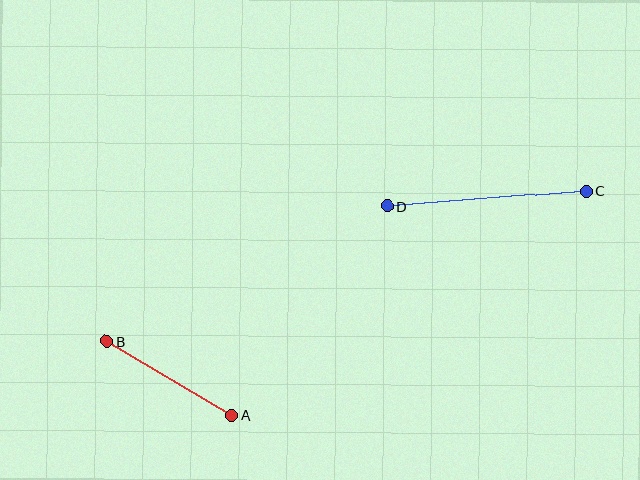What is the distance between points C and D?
The distance is approximately 200 pixels.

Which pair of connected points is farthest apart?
Points C and D are farthest apart.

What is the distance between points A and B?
The distance is approximately 145 pixels.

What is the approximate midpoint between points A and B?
The midpoint is at approximately (169, 378) pixels.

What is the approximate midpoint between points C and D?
The midpoint is at approximately (487, 199) pixels.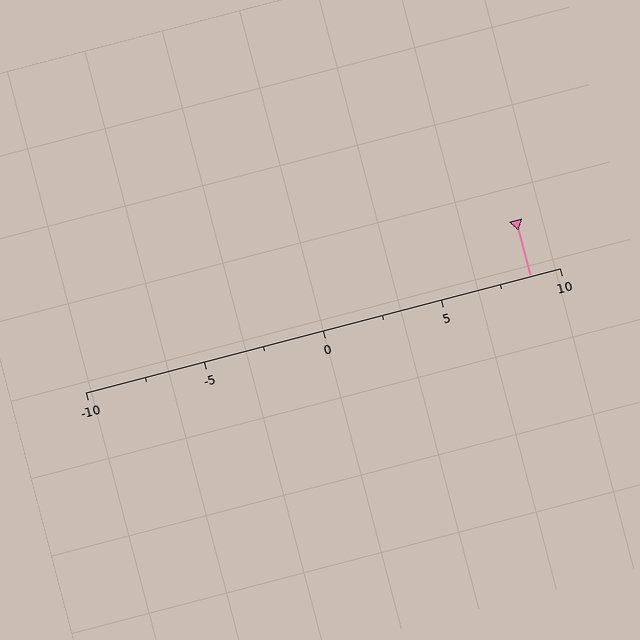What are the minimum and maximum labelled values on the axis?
The axis runs from -10 to 10.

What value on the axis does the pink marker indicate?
The marker indicates approximately 8.8.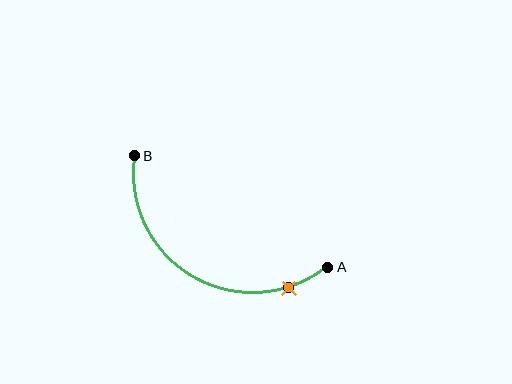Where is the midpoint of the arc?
The arc midpoint is the point on the curve farthest from the straight line joining A and B. It sits below that line.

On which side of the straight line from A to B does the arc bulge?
The arc bulges below the straight line connecting A and B.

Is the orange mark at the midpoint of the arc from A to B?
No. The orange mark lies on the arc but is closer to endpoint A. The arc midpoint would be at the point on the curve equidistant along the arc from both A and B.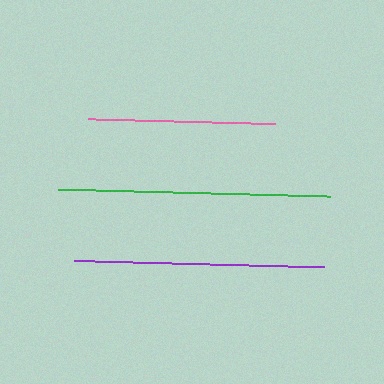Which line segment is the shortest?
The pink line is the shortest at approximately 187 pixels.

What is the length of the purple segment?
The purple segment is approximately 250 pixels long.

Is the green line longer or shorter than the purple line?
The green line is longer than the purple line.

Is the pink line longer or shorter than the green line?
The green line is longer than the pink line.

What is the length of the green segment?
The green segment is approximately 272 pixels long.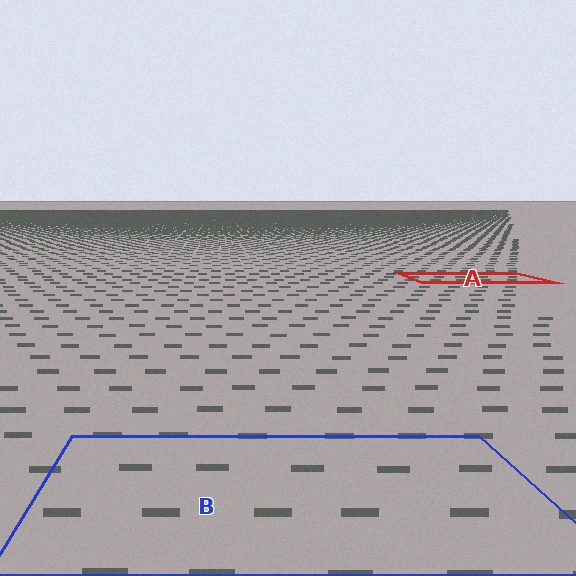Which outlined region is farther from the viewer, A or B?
Region A is farther from the viewer — the texture elements inside it appear smaller and more densely packed.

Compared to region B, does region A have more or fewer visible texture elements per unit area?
Region A has more texture elements per unit area — they are packed more densely because it is farther away.